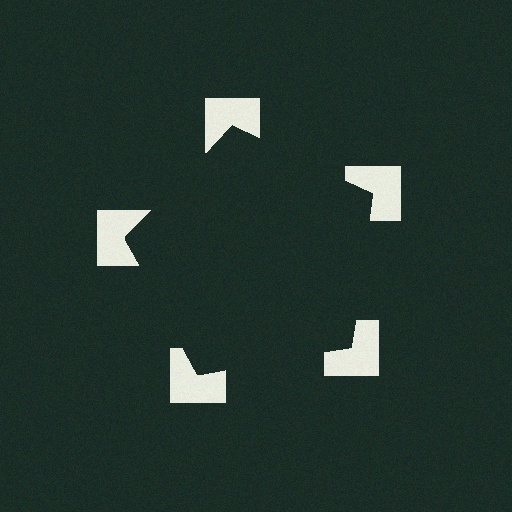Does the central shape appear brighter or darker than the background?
It typically appears slightly darker than the background, even though no actual brightness change is drawn.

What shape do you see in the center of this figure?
An illusory pentagon — its edges are inferred from the aligned wedge cuts in the notched squares, not physically drawn.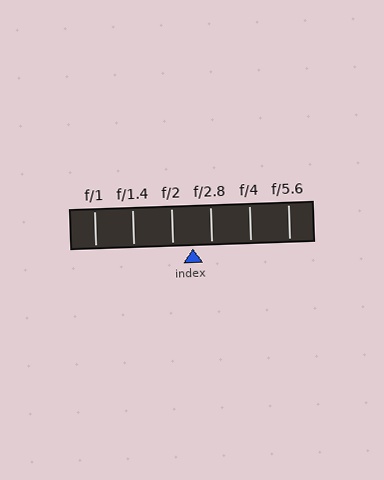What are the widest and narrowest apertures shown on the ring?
The widest aperture shown is f/1 and the narrowest is f/5.6.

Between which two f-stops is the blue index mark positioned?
The index mark is between f/2 and f/2.8.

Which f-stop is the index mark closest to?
The index mark is closest to f/2.8.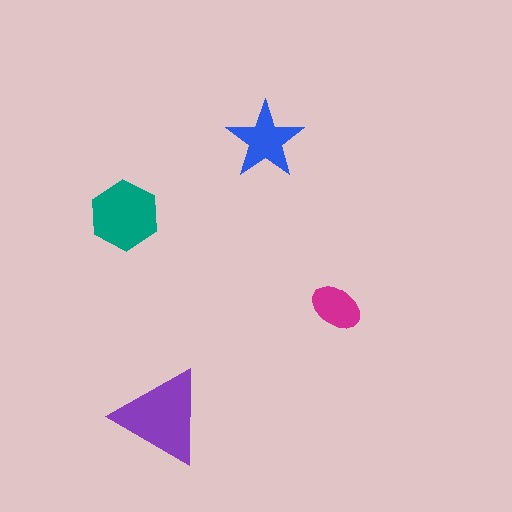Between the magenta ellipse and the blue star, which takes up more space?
The blue star.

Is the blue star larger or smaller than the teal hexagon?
Smaller.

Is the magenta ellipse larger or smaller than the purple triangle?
Smaller.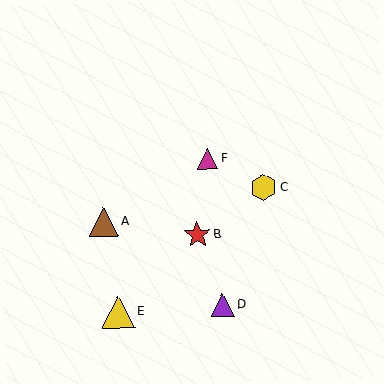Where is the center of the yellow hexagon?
The center of the yellow hexagon is at (264, 187).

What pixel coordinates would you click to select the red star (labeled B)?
Click at (197, 235) to select the red star B.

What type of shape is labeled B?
Shape B is a red star.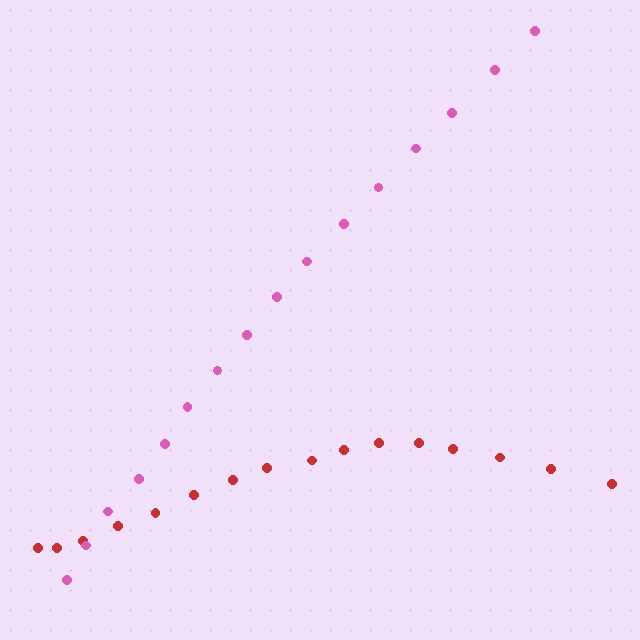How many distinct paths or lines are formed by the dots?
There are 2 distinct paths.